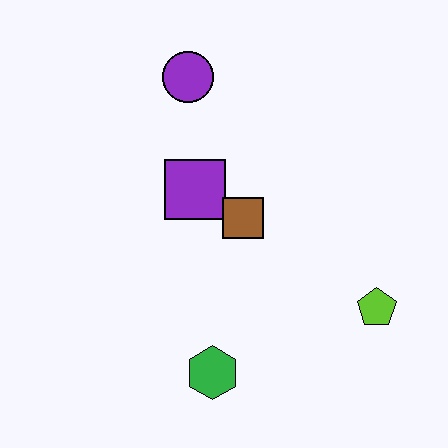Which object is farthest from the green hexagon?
The purple circle is farthest from the green hexagon.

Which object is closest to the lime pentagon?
The brown square is closest to the lime pentagon.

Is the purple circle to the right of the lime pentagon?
No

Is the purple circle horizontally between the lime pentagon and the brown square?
No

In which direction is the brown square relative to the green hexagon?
The brown square is above the green hexagon.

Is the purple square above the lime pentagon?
Yes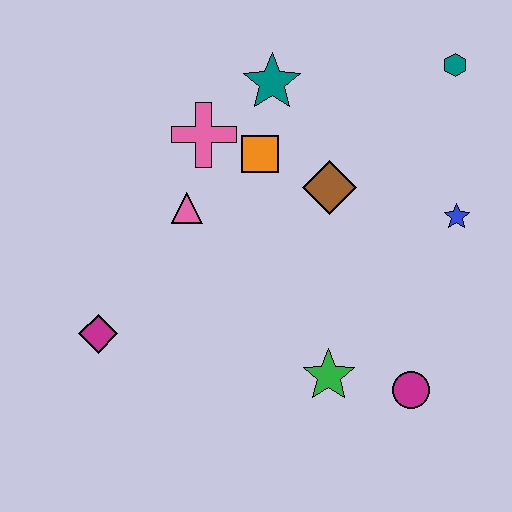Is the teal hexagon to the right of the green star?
Yes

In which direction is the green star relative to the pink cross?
The green star is below the pink cross.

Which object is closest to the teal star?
The orange square is closest to the teal star.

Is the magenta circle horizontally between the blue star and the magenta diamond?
Yes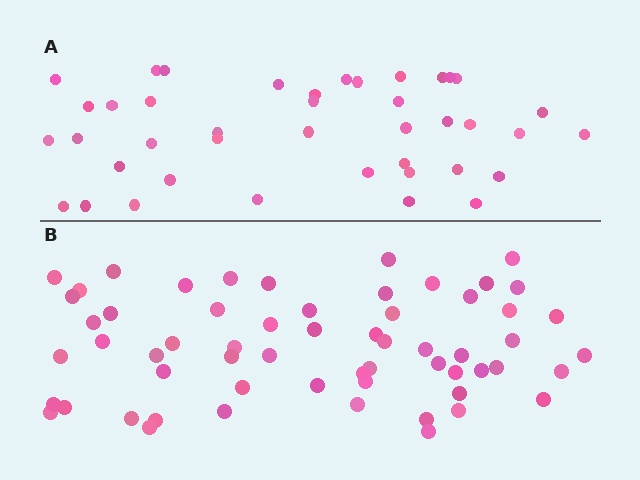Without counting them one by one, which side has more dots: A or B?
Region B (the bottom region) has more dots.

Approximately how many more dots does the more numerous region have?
Region B has approximately 20 more dots than region A.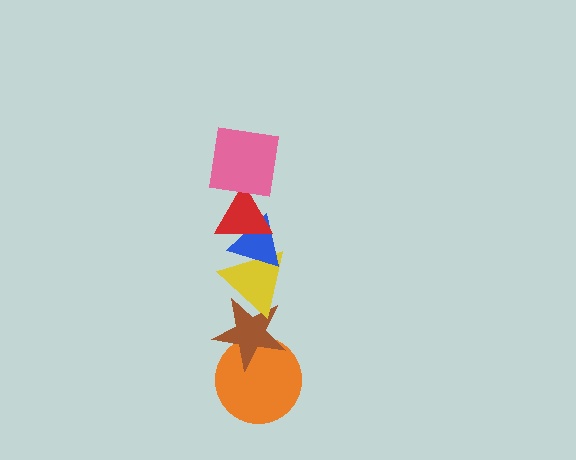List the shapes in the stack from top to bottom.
From top to bottom: the pink square, the red triangle, the blue triangle, the yellow triangle, the brown star, the orange circle.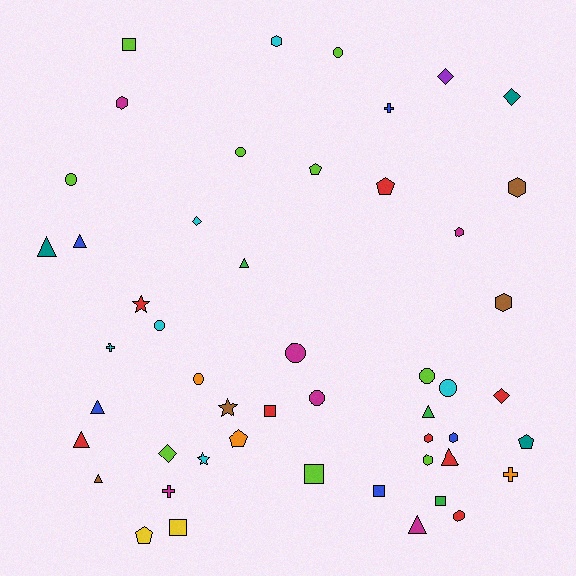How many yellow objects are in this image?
There are 2 yellow objects.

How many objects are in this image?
There are 50 objects.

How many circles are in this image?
There are 10 circles.